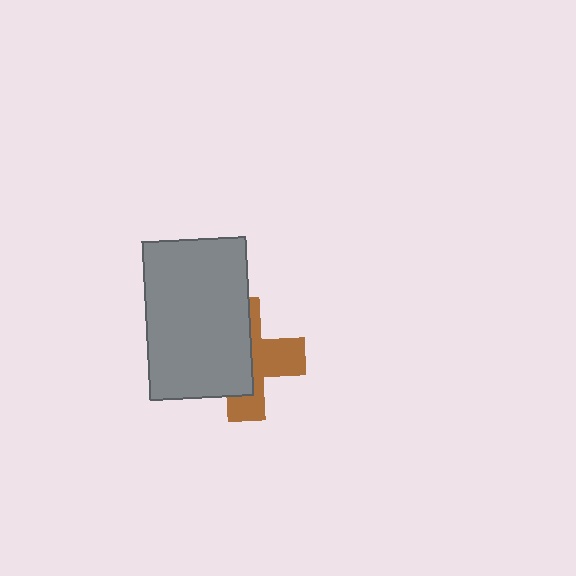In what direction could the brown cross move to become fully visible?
The brown cross could move right. That would shift it out from behind the gray rectangle entirely.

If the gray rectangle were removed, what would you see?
You would see the complete brown cross.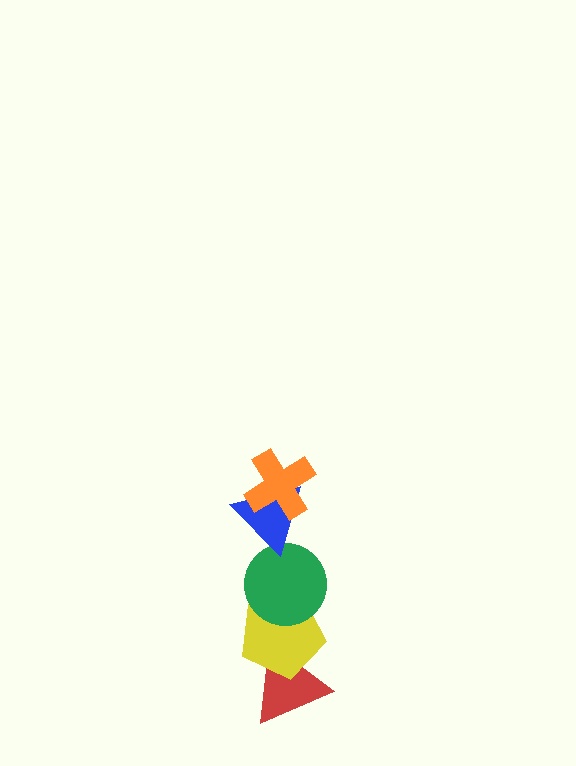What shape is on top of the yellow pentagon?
The green circle is on top of the yellow pentagon.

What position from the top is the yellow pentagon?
The yellow pentagon is 4th from the top.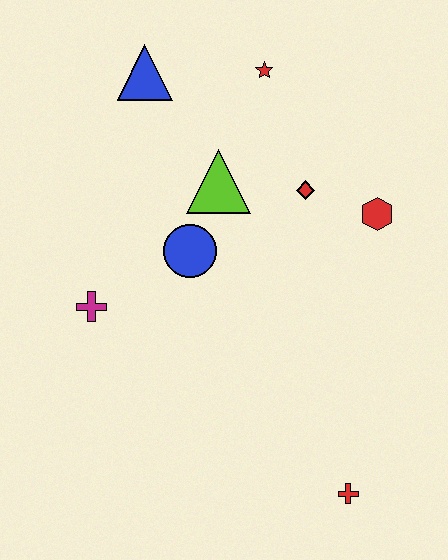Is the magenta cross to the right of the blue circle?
No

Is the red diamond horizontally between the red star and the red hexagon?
Yes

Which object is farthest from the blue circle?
The red cross is farthest from the blue circle.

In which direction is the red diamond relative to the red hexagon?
The red diamond is to the left of the red hexagon.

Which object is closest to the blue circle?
The lime triangle is closest to the blue circle.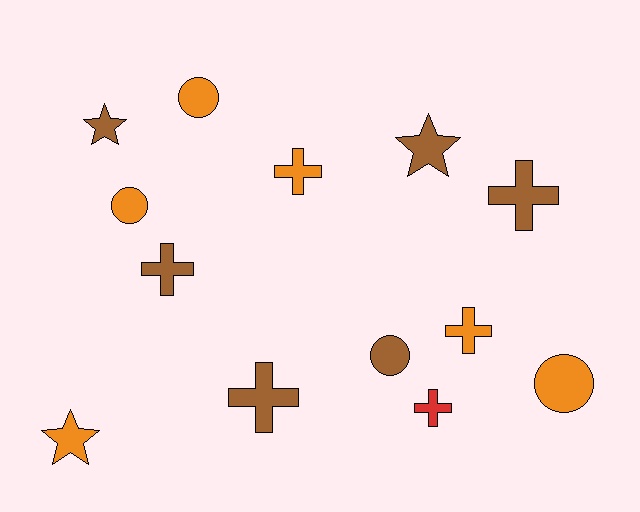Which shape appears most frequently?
Cross, with 6 objects.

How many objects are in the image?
There are 13 objects.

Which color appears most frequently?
Orange, with 6 objects.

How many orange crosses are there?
There are 2 orange crosses.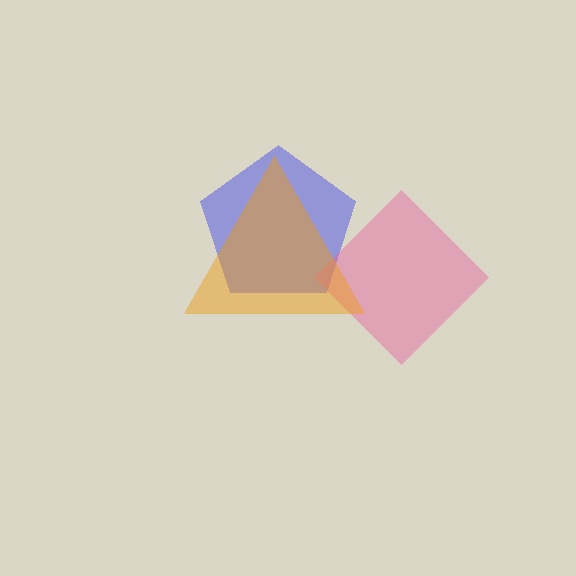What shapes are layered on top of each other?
The layered shapes are: a blue pentagon, a pink diamond, an orange triangle.